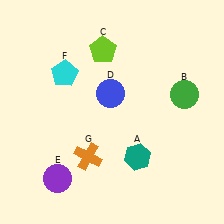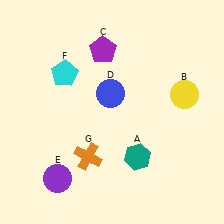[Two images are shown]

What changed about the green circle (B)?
In Image 1, B is green. In Image 2, it changed to yellow.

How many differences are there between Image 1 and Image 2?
There are 2 differences between the two images.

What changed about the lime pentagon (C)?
In Image 1, C is lime. In Image 2, it changed to purple.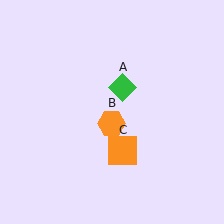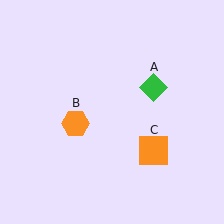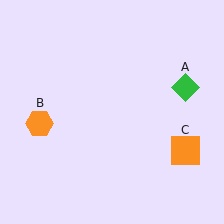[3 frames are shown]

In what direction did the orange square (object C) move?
The orange square (object C) moved right.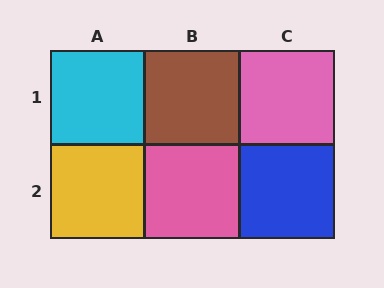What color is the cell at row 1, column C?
Pink.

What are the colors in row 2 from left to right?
Yellow, pink, blue.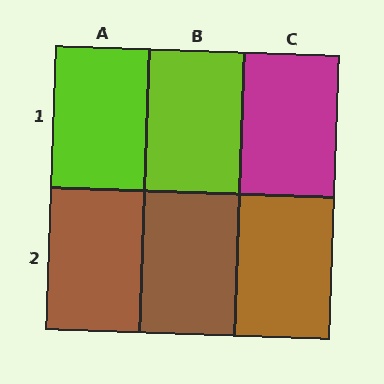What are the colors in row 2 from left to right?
Brown, brown, brown.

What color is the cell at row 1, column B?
Lime.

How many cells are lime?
2 cells are lime.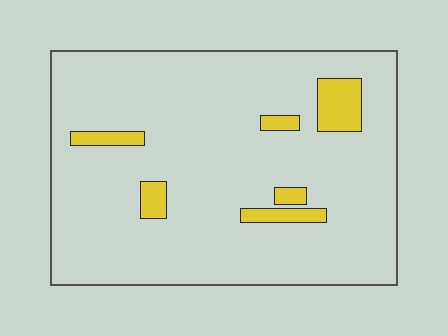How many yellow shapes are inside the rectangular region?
6.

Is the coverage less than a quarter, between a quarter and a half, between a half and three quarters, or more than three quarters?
Less than a quarter.